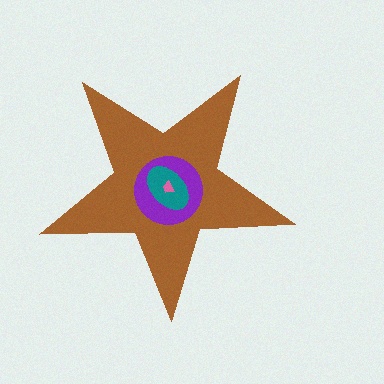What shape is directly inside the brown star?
The purple circle.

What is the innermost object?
The pink trapezoid.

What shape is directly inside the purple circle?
The teal ellipse.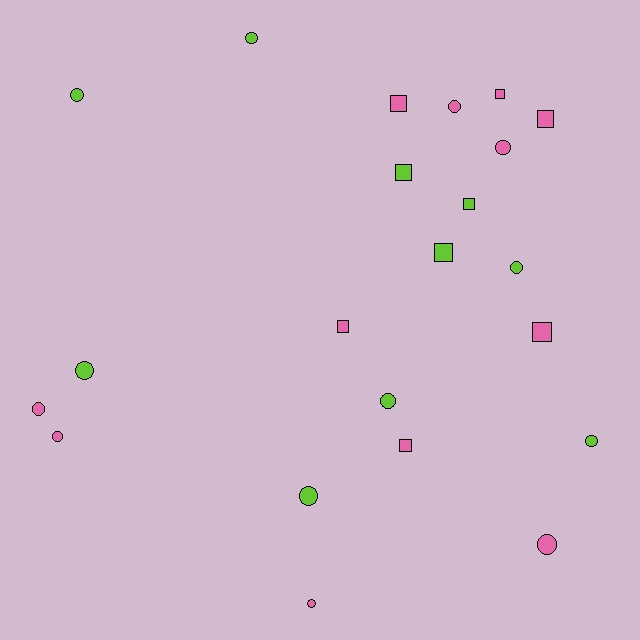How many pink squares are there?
There are 6 pink squares.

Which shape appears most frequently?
Circle, with 13 objects.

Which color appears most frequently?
Pink, with 12 objects.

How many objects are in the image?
There are 22 objects.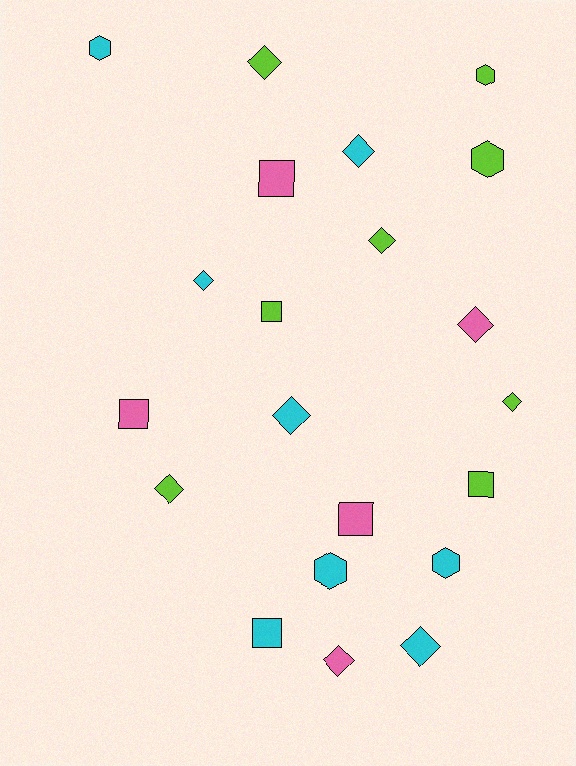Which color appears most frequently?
Lime, with 8 objects.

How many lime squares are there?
There are 2 lime squares.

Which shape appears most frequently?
Diamond, with 10 objects.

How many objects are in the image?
There are 21 objects.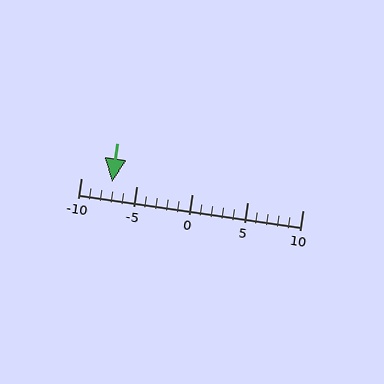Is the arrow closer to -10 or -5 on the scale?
The arrow is closer to -5.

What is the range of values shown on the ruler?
The ruler shows values from -10 to 10.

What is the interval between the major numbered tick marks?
The major tick marks are spaced 5 units apart.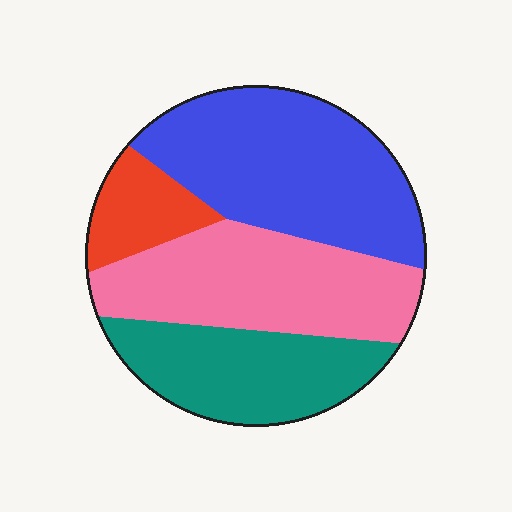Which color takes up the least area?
Red, at roughly 10%.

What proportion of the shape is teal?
Teal takes up about one quarter (1/4) of the shape.